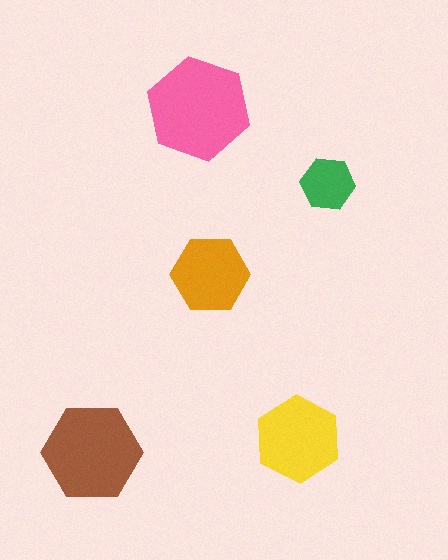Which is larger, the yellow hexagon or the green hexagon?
The yellow one.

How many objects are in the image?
There are 5 objects in the image.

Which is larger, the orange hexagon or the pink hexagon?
The pink one.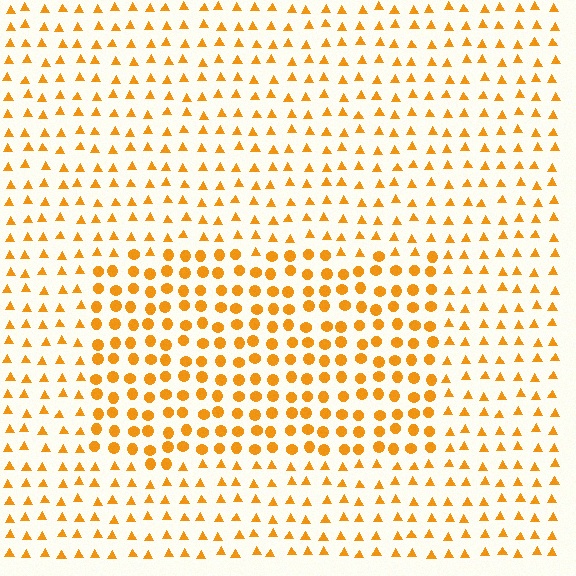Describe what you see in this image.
The image is filled with small orange elements arranged in a uniform grid. A rectangle-shaped region contains circles, while the surrounding area contains triangles. The boundary is defined purely by the change in element shape.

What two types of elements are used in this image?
The image uses circles inside the rectangle region and triangles outside it.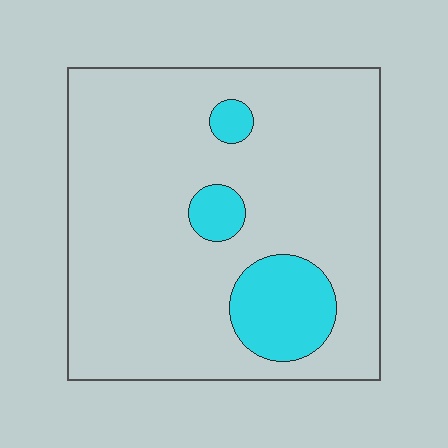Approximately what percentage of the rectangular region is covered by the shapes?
Approximately 15%.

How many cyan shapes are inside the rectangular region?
3.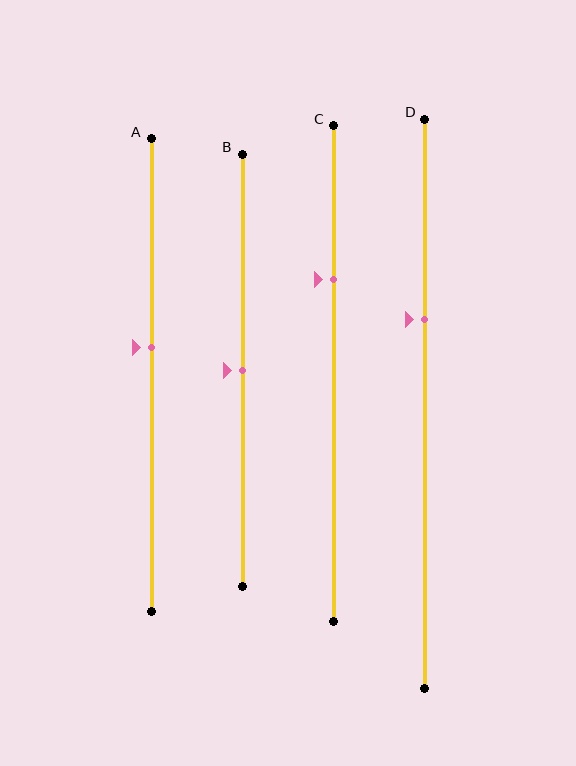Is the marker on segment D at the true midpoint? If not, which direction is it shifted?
No, the marker on segment D is shifted upward by about 15% of the segment length.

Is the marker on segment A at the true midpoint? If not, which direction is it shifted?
No, the marker on segment A is shifted upward by about 6% of the segment length.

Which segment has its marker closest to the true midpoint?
Segment B has its marker closest to the true midpoint.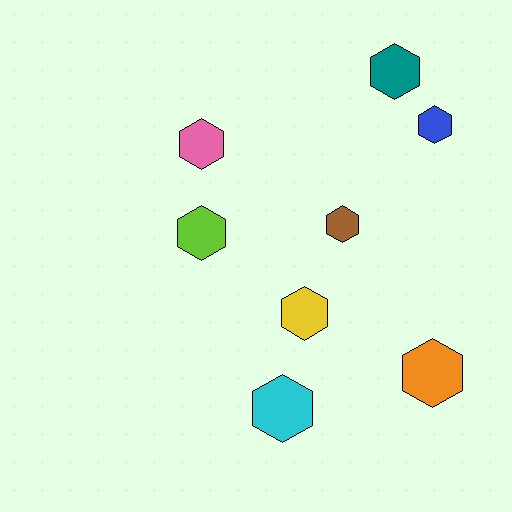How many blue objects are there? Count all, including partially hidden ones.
There is 1 blue object.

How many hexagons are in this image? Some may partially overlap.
There are 8 hexagons.